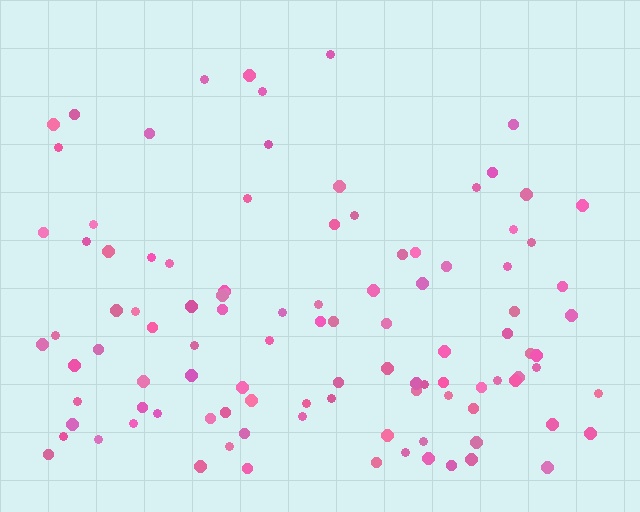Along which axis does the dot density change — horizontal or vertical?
Vertical.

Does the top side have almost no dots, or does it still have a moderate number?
Still a moderate number, just noticeably fewer than the bottom.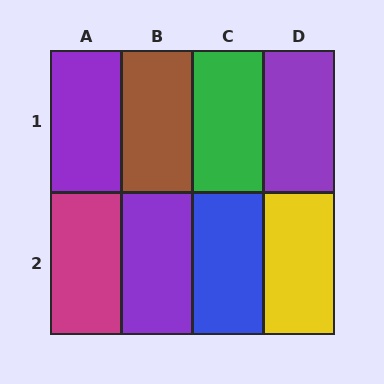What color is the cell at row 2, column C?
Blue.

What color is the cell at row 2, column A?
Magenta.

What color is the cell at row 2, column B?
Purple.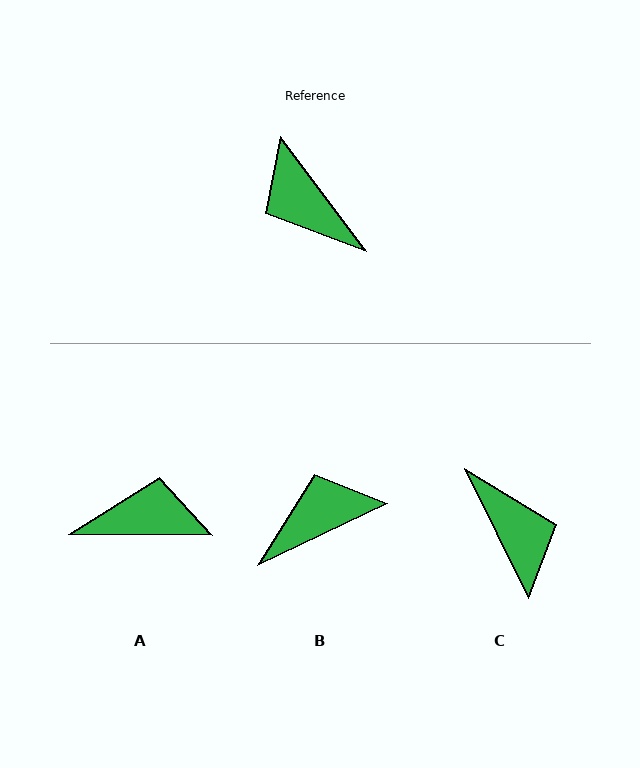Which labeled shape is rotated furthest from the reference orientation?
C, about 169 degrees away.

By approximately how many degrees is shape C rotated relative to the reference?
Approximately 169 degrees counter-clockwise.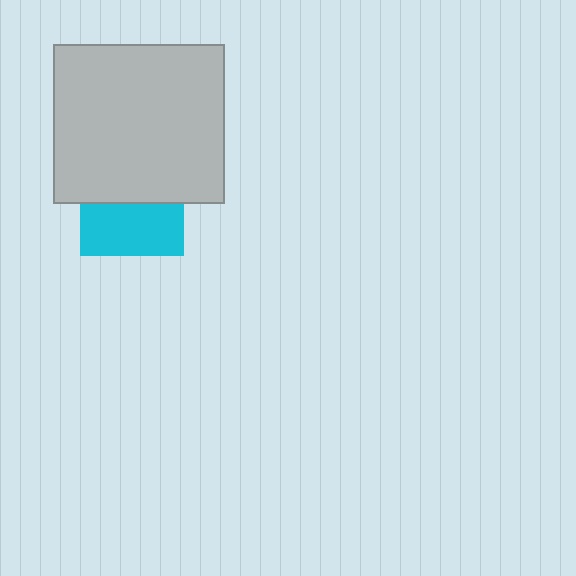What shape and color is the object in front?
The object in front is a light gray rectangle.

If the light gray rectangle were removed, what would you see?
You would see the complete cyan square.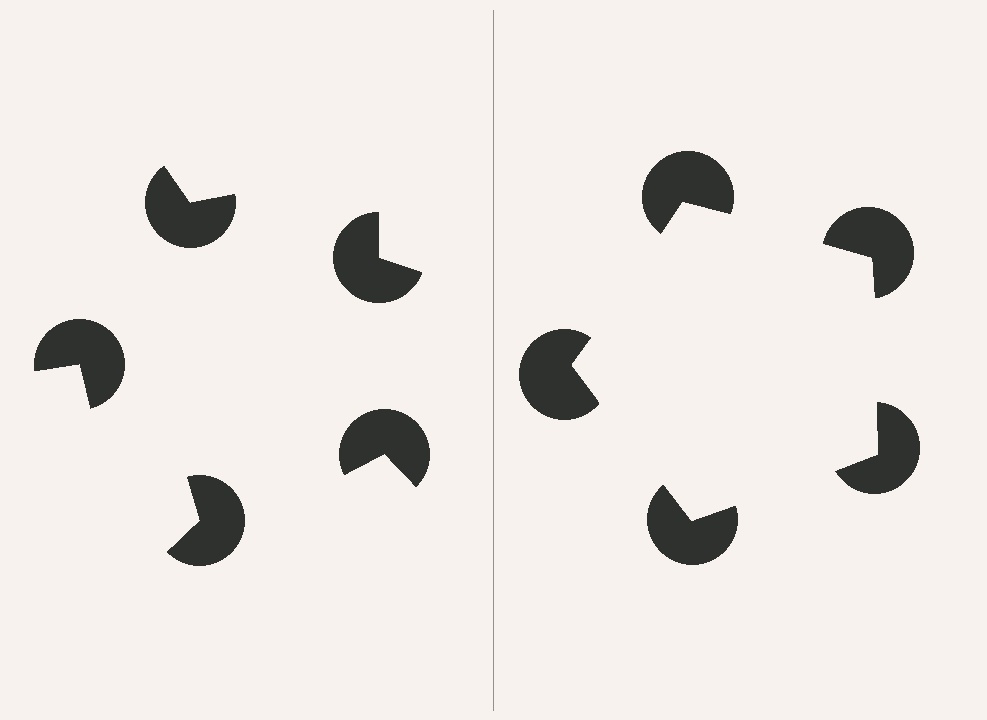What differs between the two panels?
The pac-man discs are positioned identically on both sides; only the wedge orientations differ. On the right they align to a pentagon; on the left they are misaligned.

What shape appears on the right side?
An illusory pentagon.